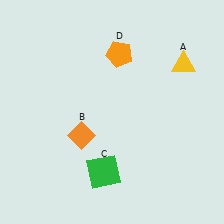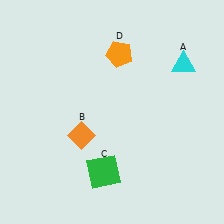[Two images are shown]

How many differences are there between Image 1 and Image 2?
There is 1 difference between the two images.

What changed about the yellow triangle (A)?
In Image 1, A is yellow. In Image 2, it changed to cyan.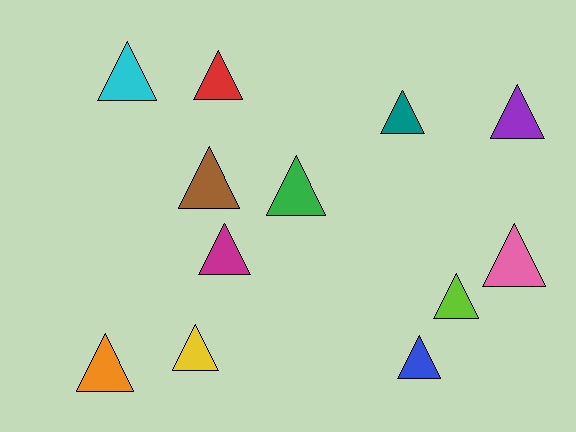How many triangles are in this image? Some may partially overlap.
There are 12 triangles.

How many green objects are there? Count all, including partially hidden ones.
There is 1 green object.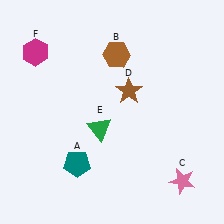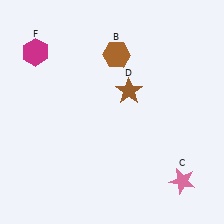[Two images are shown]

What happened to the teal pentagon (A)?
The teal pentagon (A) was removed in Image 2. It was in the bottom-left area of Image 1.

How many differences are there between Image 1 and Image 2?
There are 2 differences between the two images.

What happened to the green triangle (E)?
The green triangle (E) was removed in Image 2. It was in the bottom-left area of Image 1.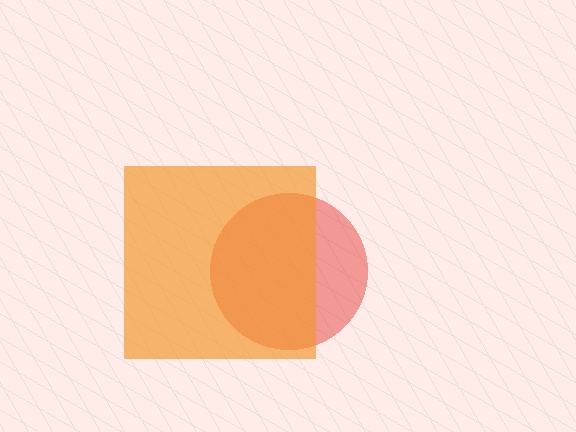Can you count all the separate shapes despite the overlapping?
Yes, there are 2 separate shapes.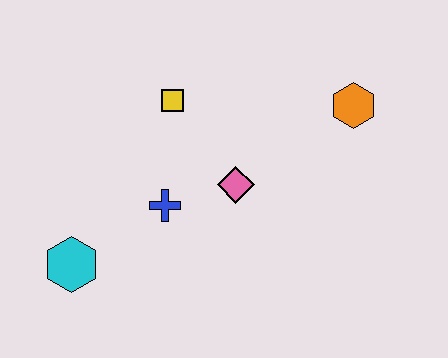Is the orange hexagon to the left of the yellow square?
No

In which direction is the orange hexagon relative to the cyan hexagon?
The orange hexagon is to the right of the cyan hexagon.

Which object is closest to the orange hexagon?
The pink diamond is closest to the orange hexagon.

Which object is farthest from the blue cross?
The orange hexagon is farthest from the blue cross.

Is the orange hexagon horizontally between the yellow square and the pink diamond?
No